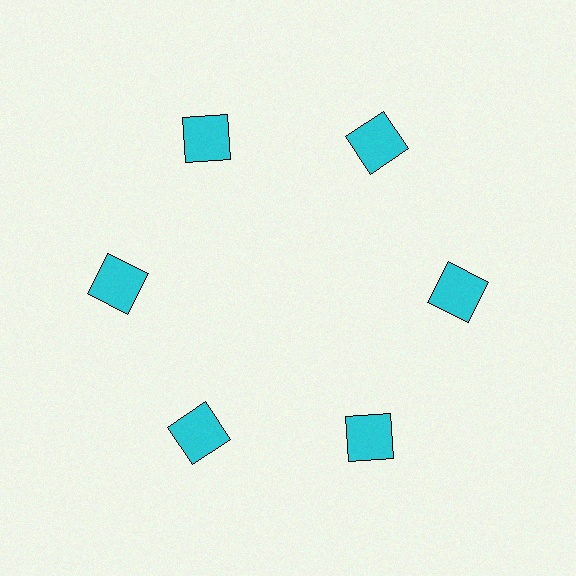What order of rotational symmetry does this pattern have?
This pattern has 6-fold rotational symmetry.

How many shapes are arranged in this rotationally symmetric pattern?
There are 6 shapes, arranged in 6 groups of 1.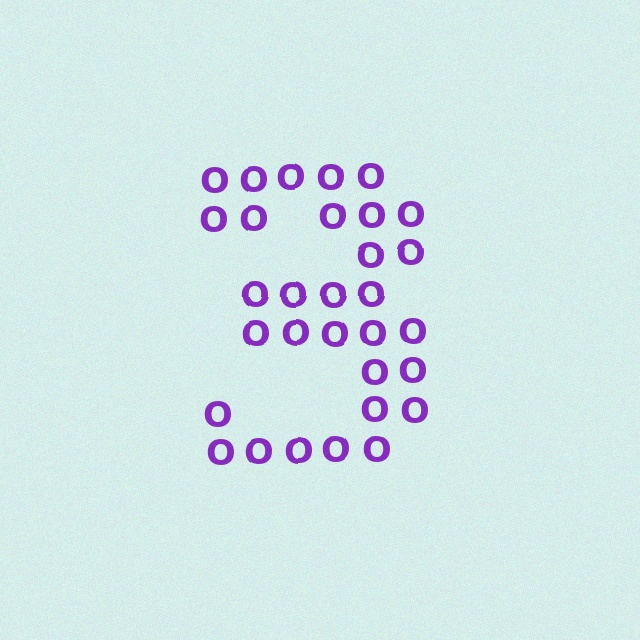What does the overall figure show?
The overall figure shows the digit 3.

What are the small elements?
The small elements are letter O's.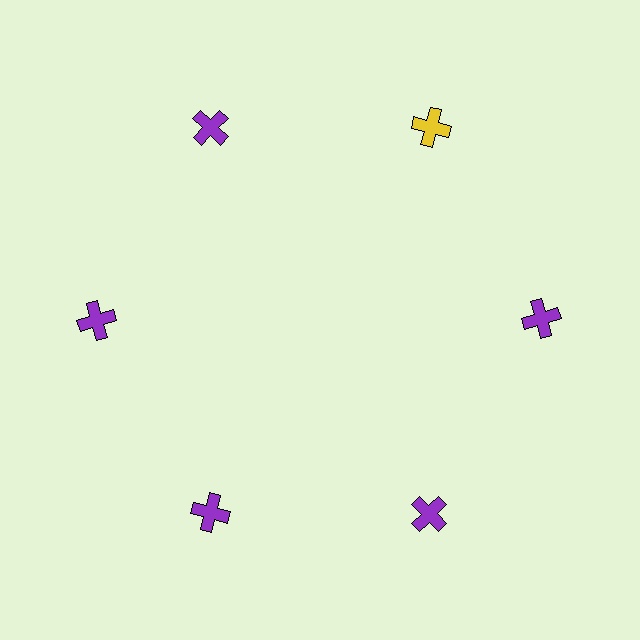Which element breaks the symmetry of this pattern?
The yellow cross at roughly the 1 o'clock position breaks the symmetry. All other shapes are purple crosses.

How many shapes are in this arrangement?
There are 6 shapes arranged in a ring pattern.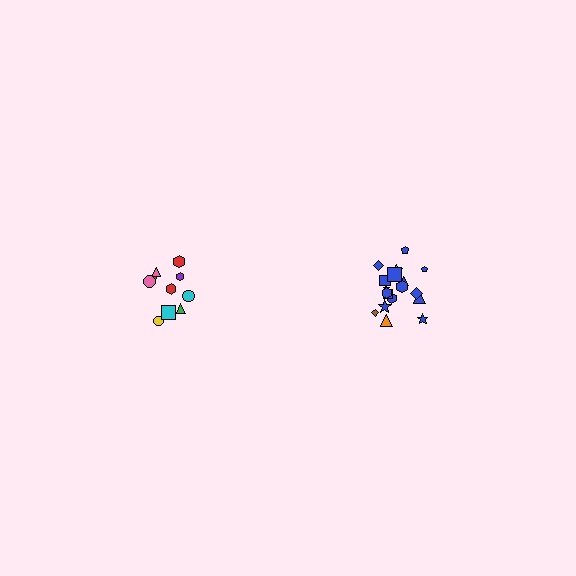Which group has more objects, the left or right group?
The right group.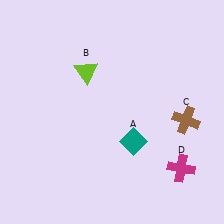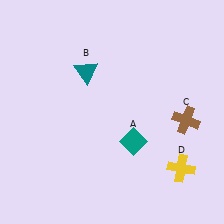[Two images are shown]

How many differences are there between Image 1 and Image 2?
There are 2 differences between the two images.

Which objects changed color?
B changed from lime to teal. D changed from magenta to yellow.